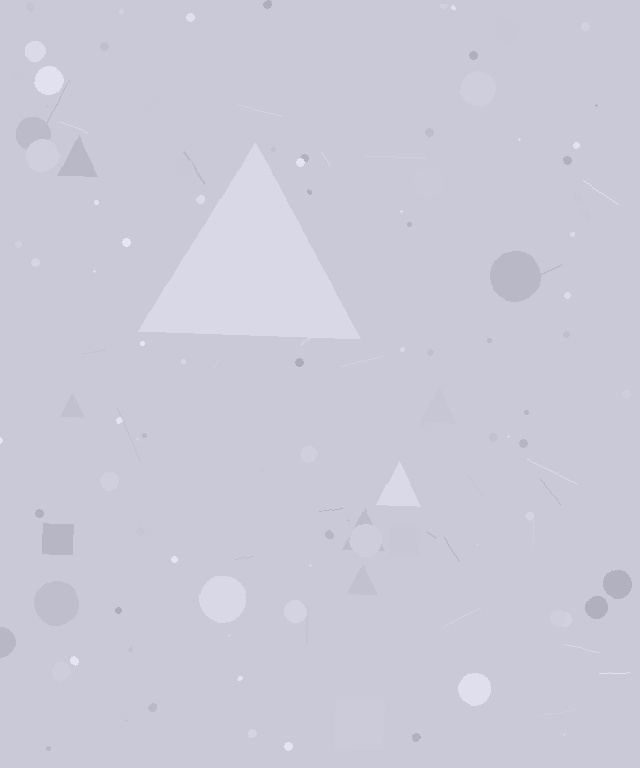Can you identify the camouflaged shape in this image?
The camouflaged shape is a triangle.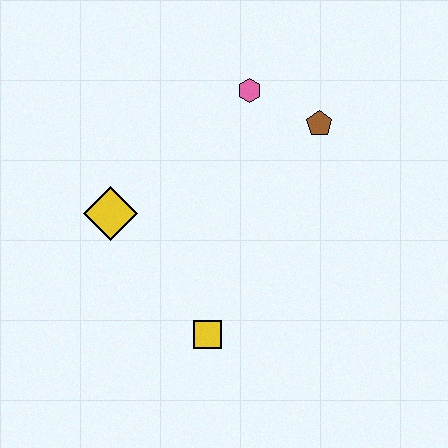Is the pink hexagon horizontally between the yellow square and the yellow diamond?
No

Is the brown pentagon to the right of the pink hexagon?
Yes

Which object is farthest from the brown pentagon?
The yellow square is farthest from the brown pentagon.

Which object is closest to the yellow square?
The yellow diamond is closest to the yellow square.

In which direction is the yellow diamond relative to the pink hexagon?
The yellow diamond is to the left of the pink hexagon.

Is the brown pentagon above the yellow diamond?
Yes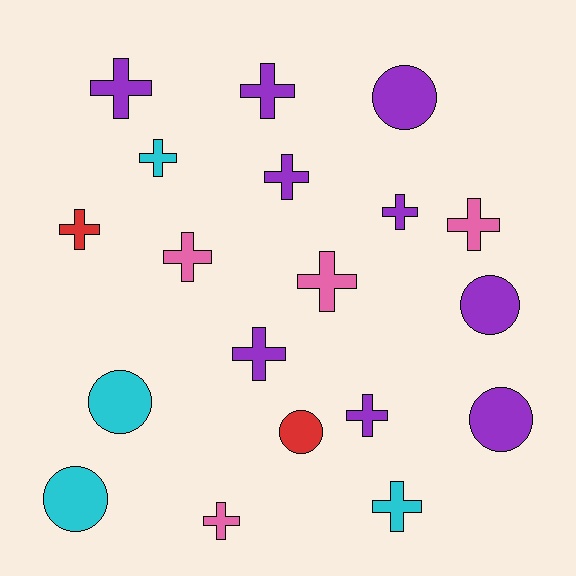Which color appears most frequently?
Purple, with 9 objects.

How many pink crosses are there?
There are 4 pink crosses.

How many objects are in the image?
There are 19 objects.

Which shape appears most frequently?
Cross, with 13 objects.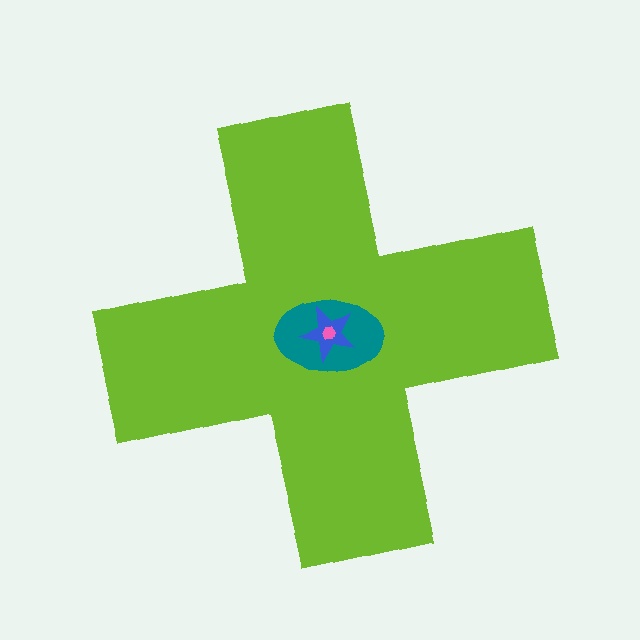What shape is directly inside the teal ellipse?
The blue star.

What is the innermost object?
The pink hexagon.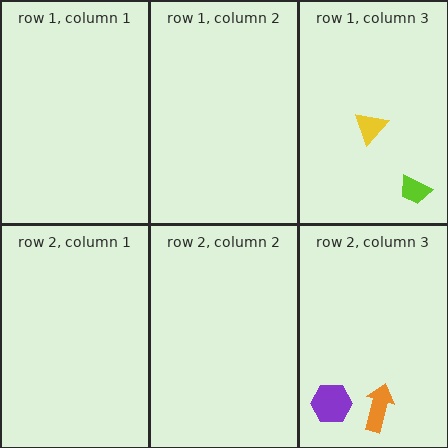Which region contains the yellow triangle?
The row 1, column 3 region.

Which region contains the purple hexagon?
The row 2, column 3 region.